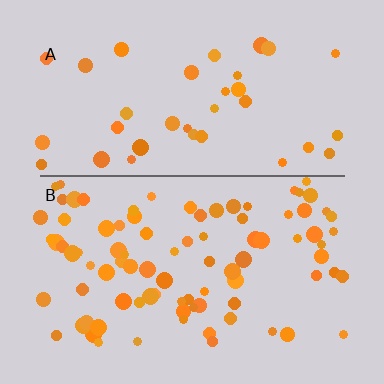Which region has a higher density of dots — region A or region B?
B (the bottom).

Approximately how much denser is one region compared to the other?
Approximately 2.4× — region B over region A.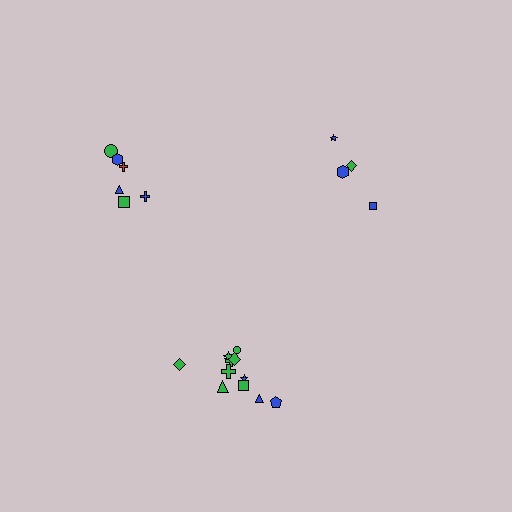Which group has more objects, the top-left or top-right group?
The top-left group.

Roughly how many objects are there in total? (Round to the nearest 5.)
Roughly 20 objects in total.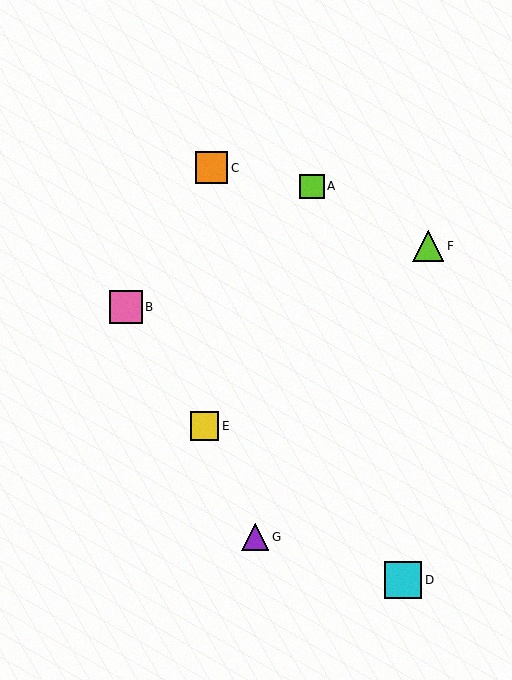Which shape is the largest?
The cyan square (labeled D) is the largest.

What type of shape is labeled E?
Shape E is a yellow square.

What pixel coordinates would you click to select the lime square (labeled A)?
Click at (312, 186) to select the lime square A.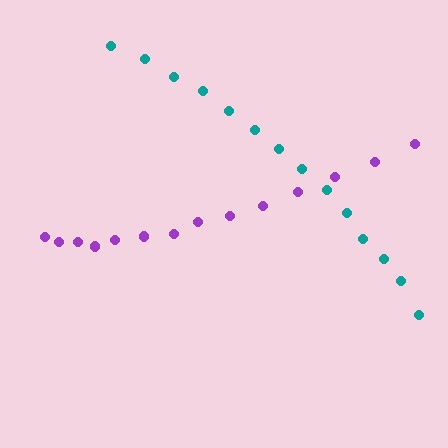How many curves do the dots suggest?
There are 2 distinct paths.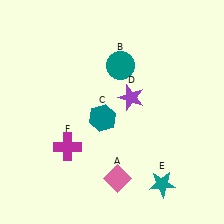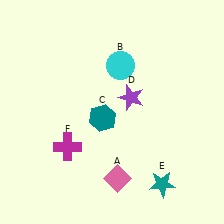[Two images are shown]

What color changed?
The circle (B) changed from teal in Image 1 to cyan in Image 2.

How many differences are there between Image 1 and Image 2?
There is 1 difference between the two images.